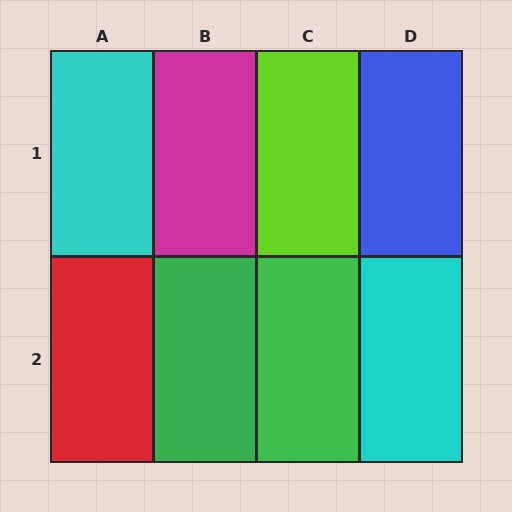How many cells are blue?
1 cell is blue.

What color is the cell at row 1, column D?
Blue.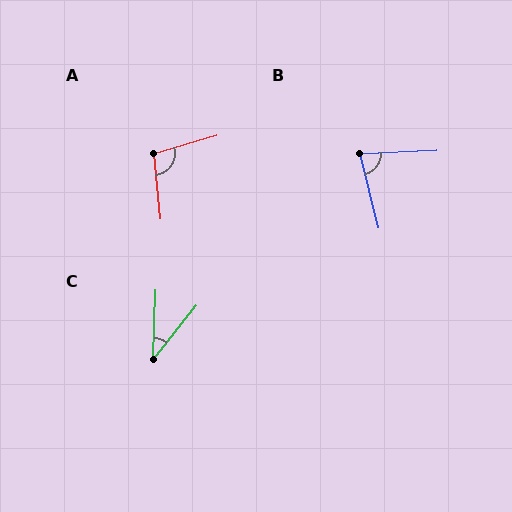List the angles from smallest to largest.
C (36°), B (79°), A (101°).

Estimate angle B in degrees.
Approximately 79 degrees.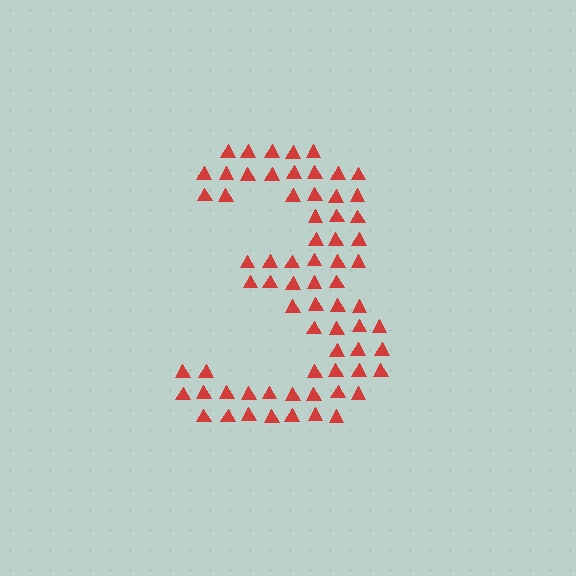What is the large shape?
The large shape is the digit 3.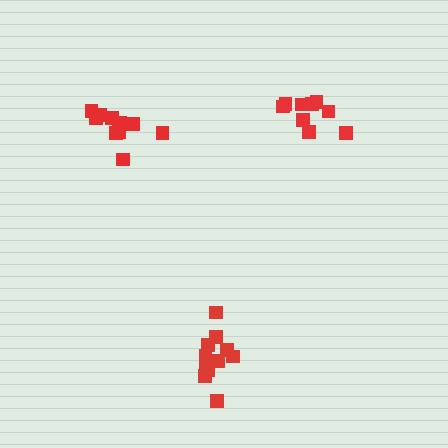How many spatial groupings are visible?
There are 3 spatial groupings.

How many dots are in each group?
Group 1: 11 dots, Group 2: 9 dots, Group 3: 10 dots (30 total).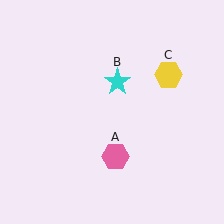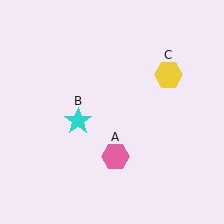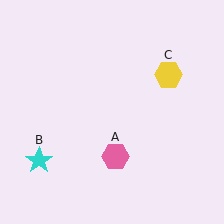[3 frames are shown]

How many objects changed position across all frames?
1 object changed position: cyan star (object B).